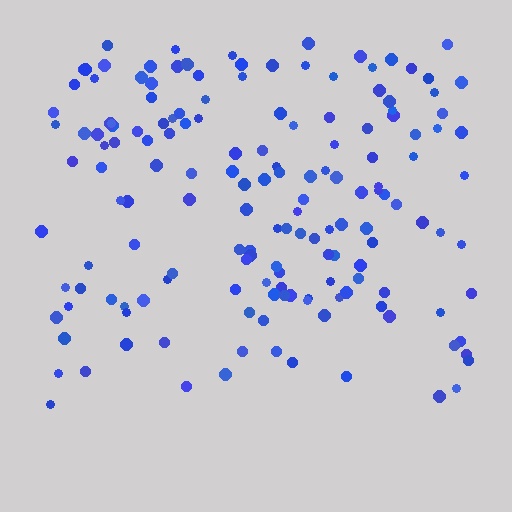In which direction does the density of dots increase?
From bottom to top, with the top side densest.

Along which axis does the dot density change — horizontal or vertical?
Vertical.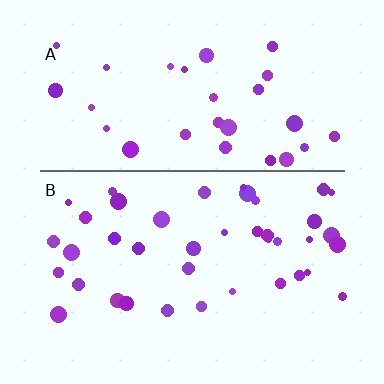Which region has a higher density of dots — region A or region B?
B (the bottom).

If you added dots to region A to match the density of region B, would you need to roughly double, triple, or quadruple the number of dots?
Approximately double.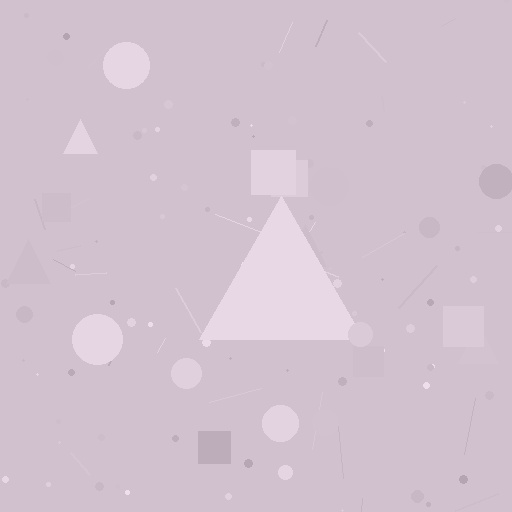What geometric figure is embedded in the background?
A triangle is embedded in the background.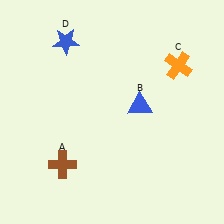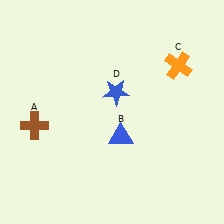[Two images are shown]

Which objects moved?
The objects that moved are: the brown cross (A), the blue triangle (B), the blue star (D).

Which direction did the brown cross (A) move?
The brown cross (A) moved up.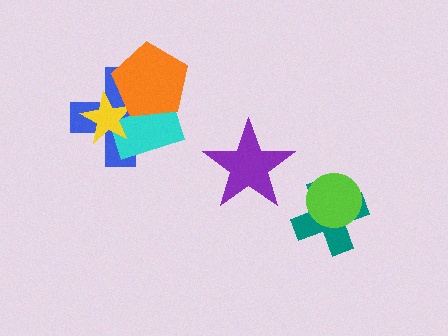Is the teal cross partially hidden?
Yes, it is partially covered by another shape.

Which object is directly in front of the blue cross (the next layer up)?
The cyan rectangle is directly in front of the blue cross.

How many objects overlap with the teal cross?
1 object overlaps with the teal cross.